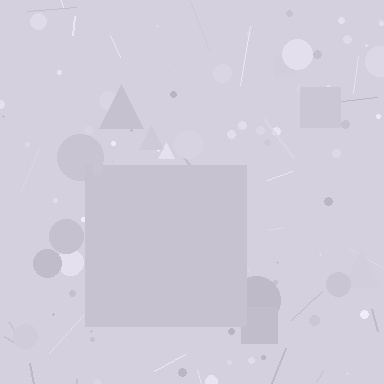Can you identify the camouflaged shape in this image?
The camouflaged shape is a square.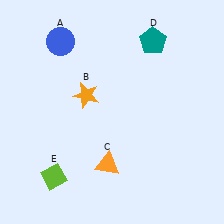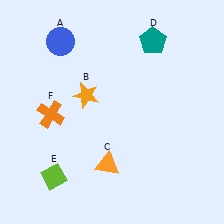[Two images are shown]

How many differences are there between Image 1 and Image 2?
There is 1 difference between the two images.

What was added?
An orange cross (F) was added in Image 2.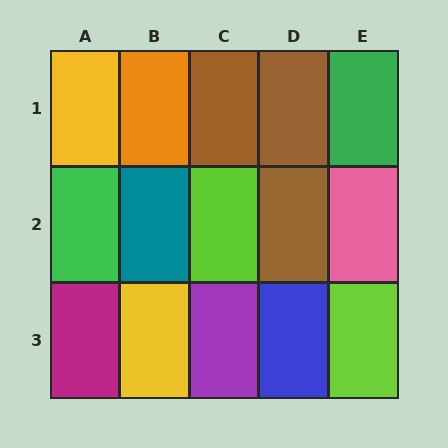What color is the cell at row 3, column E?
Lime.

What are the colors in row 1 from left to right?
Yellow, orange, brown, brown, green.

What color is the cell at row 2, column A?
Green.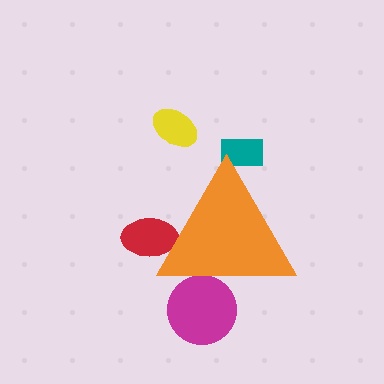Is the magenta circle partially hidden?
Yes, the magenta circle is partially hidden behind the orange triangle.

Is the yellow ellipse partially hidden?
No, the yellow ellipse is fully visible.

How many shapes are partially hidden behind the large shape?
3 shapes are partially hidden.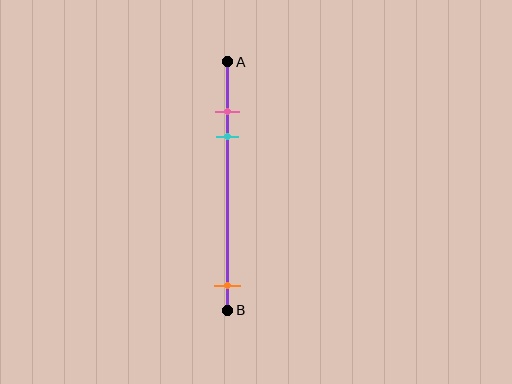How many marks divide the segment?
There are 3 marks dividing the segment.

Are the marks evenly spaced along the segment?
No, the marks are not evenly spaced.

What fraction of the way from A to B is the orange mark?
The orange mark is approximately 90% (0.9) of the way from A to B.